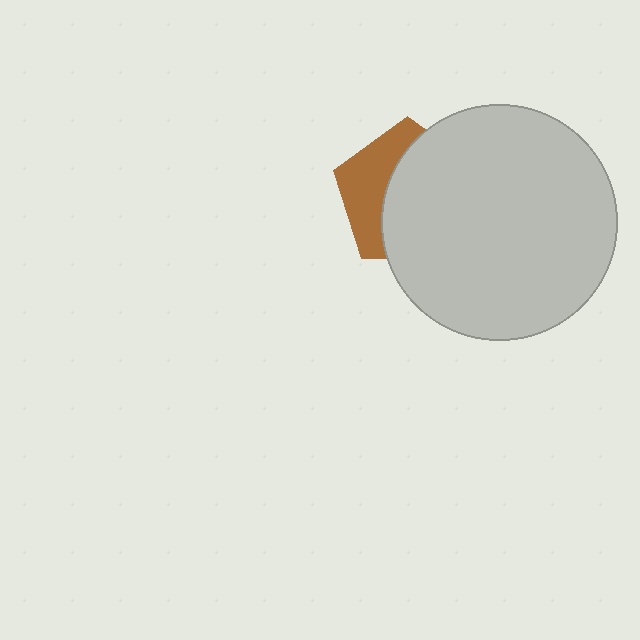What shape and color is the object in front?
The object in front is a light gray circle.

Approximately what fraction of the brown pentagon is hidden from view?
Roughly 64% of the brown pentagon is hidden behind the light gray circle.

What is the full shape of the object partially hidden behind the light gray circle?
The partially hidden object is a brown pentagon.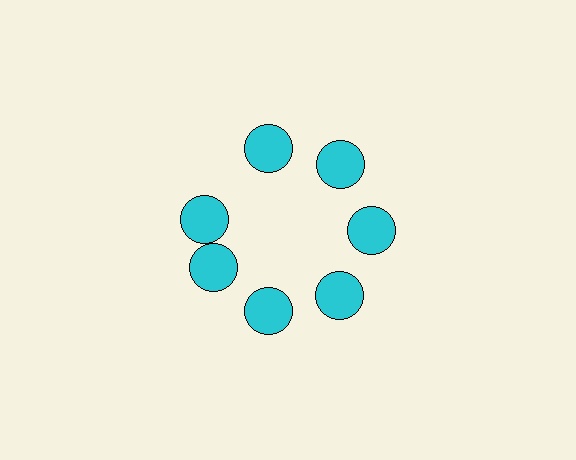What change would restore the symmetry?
The symmetry would be restored by rotating it back into even spacing with its neighbors so that all 7 circles sit at equal angles and equal distance from the center.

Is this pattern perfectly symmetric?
No. The 7 cyan circles are arranged in a ring, but one element near the 10 o'clock position is rotated out of alignment along the ring, breaking the 7-fold rotational symmetry.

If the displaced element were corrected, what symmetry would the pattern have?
It would have 7-fold rotational symmetry — the pattern would map onto itself every 51 degrees.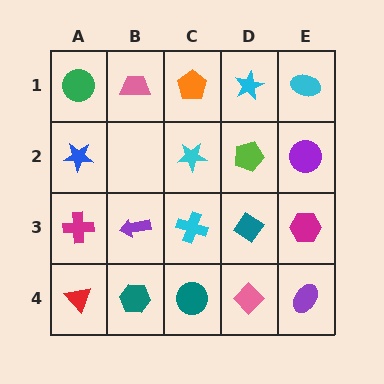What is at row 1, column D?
A cyan star.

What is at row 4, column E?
A purple ellipse.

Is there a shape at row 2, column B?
No, that cell is empty.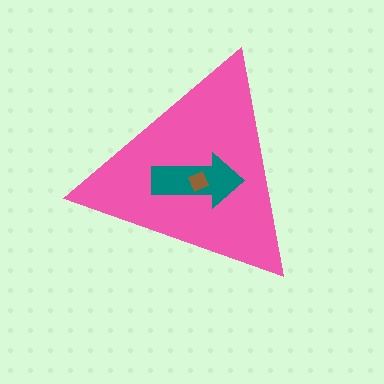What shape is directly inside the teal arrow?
The brown diamond.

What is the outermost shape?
The pink triangle.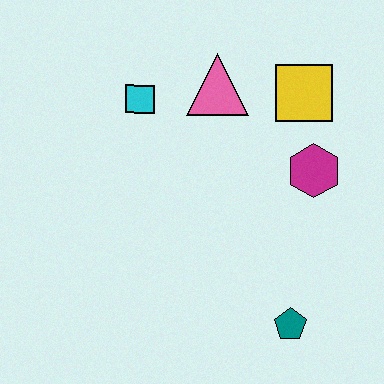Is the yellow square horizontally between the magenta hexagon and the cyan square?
Yes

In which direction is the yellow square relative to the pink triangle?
The yellow square is to the right of the pink triangle.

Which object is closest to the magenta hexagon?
The yellow square is closest to the magenta hexagon.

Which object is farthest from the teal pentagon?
The cyan square is farthest from the teal pentagon.